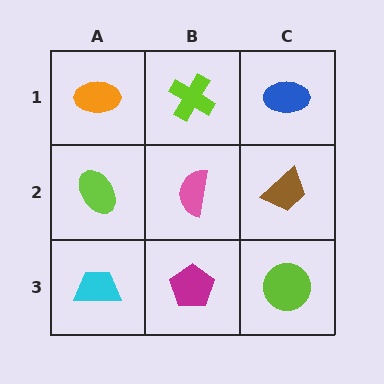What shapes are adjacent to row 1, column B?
A pink semicircle (row 2, column B), an orange ellipse (row 1, column A), a blue ellipse (row 1, column C).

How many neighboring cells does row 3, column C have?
2.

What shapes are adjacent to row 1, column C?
A brown trapezoid (row 2, column C), a lime cross (row 1, column B).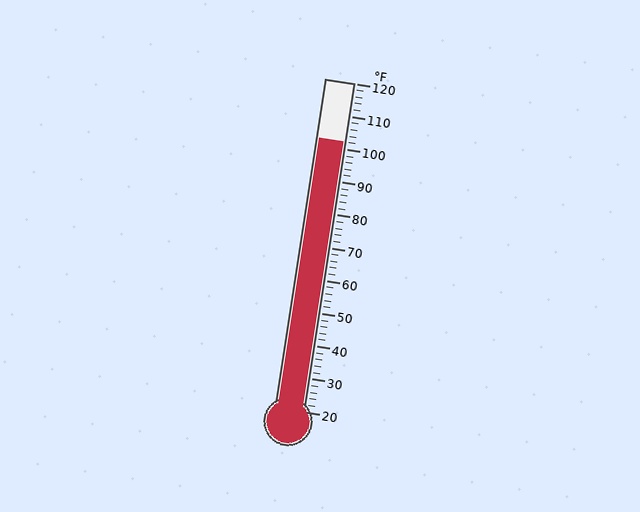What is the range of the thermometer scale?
The thermometer scale ranges from 20°F to 120°F.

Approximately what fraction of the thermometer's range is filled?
The thermometer is filled to approximately 80% of its range.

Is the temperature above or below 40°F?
The temperature is above 40°F.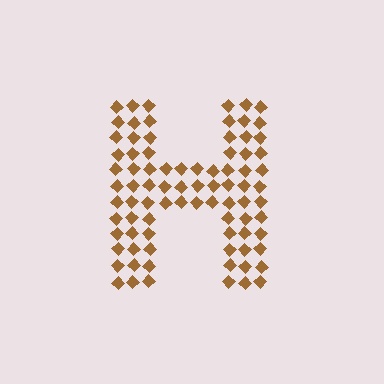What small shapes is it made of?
It is made of small diamonds.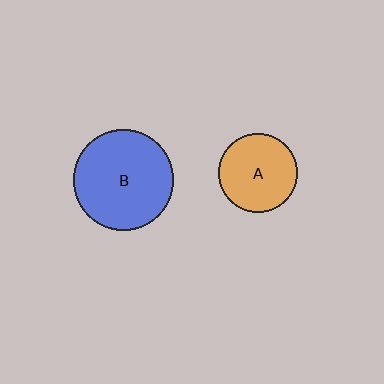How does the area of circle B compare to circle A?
Approximately 1.6 times.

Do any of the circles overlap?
No, none of the circles overlap.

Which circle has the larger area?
Circle B (blue).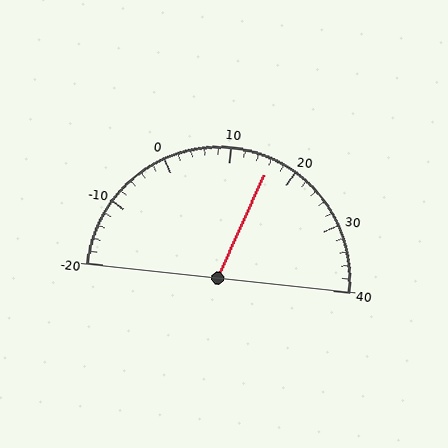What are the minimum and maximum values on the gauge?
The gauge ranges from -20 to 40.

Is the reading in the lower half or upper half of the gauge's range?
The reading is in the upper half of the range (-20 to 40).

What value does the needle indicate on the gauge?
The needle indicates approximately 16.